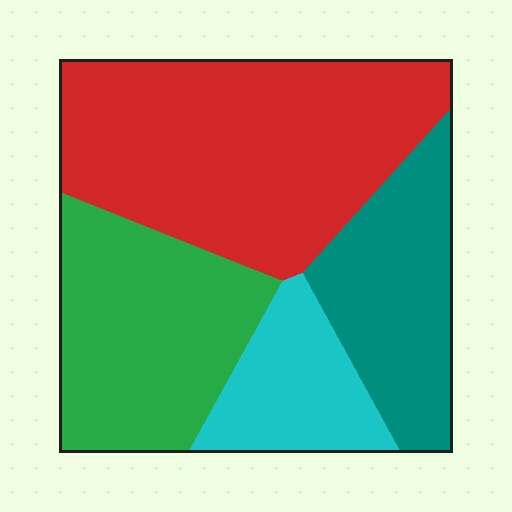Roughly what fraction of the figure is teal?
Teal takes up about one fifth (1/5) of the figure.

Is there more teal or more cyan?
Teal.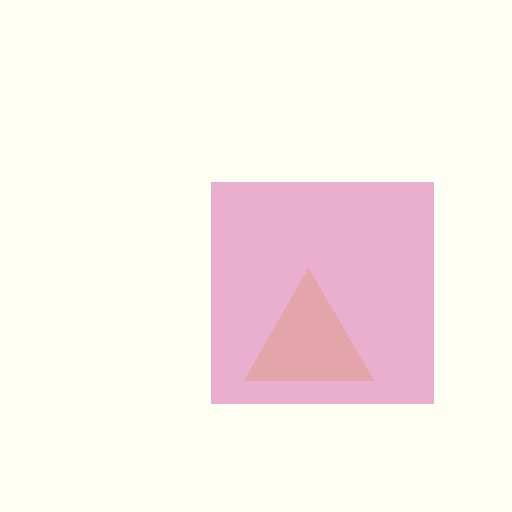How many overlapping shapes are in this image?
There are 2 overlapping shapes in the image.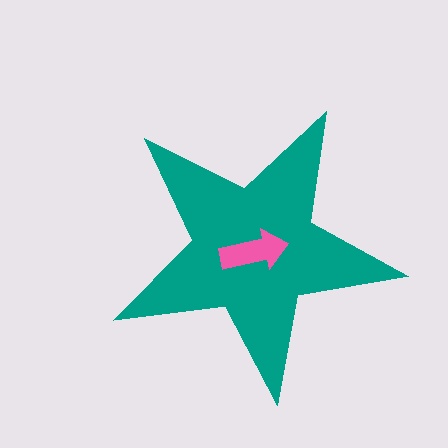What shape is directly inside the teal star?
The pink arrow.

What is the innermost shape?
The pink arrow.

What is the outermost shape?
The teal star.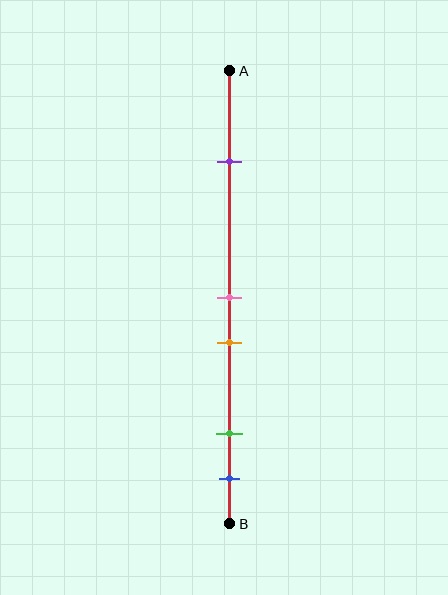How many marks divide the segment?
There are 5 marks dividing the segment.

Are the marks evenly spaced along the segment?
No, the marks are not evenly spaced.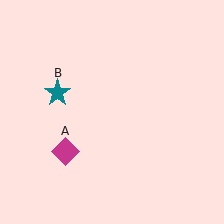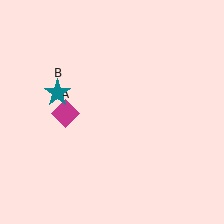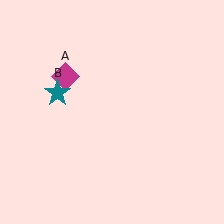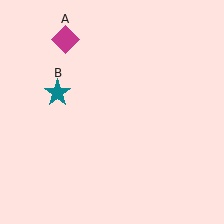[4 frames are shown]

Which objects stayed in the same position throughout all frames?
Teal star (object B) remained stationary.